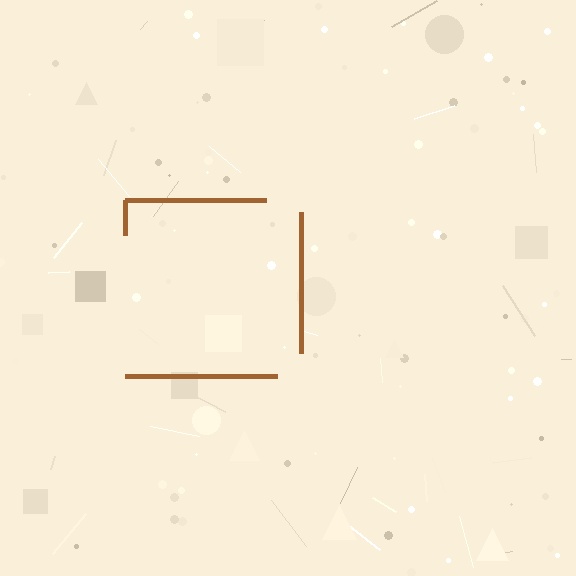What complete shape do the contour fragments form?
The contour fragments form a square.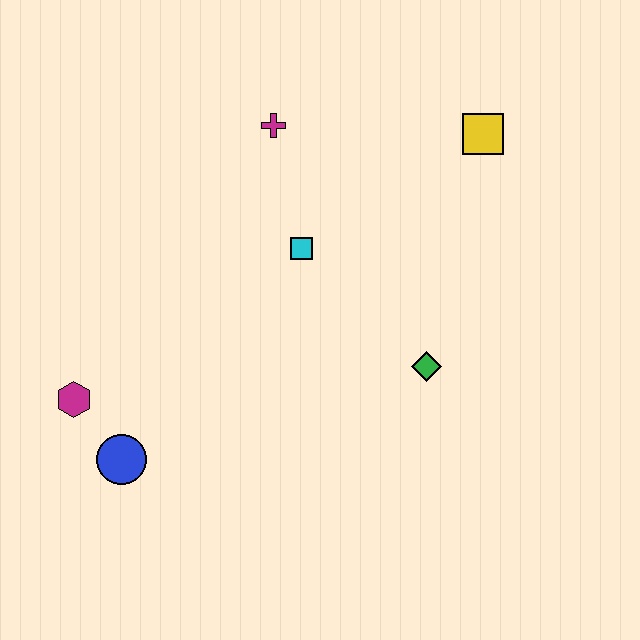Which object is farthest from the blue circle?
The yellow square is farthest from the blue circle.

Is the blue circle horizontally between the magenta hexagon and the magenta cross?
Yes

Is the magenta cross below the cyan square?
No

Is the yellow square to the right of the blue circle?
Yes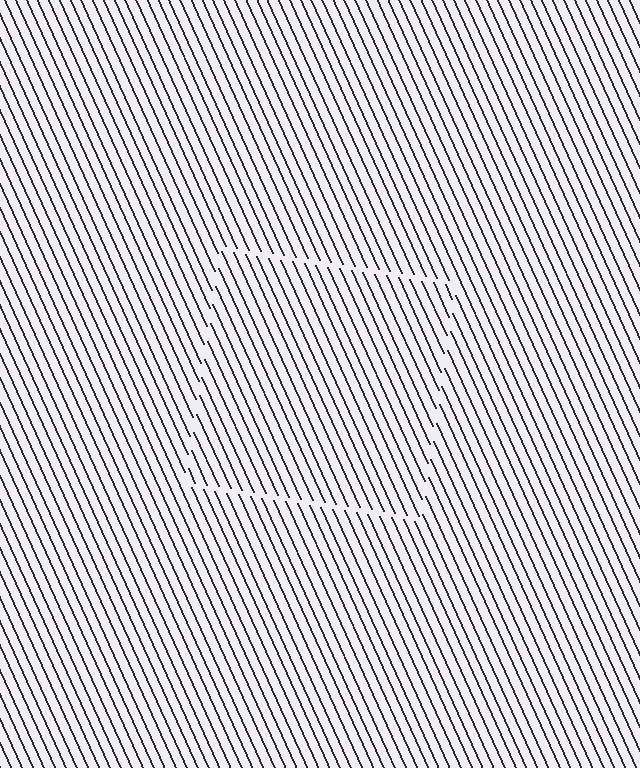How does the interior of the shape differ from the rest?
The interior of the shape contains the same grating, shifted by half a period — the contour is defined by the phase discontinuity where line-ends from the inner and outer gratings abut.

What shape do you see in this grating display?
An illusory square. The interior of the shape contains the same grating, shifted by half a period — the contour is defined by the phase discontinuity where line-ends from the inner and outer gratings abut.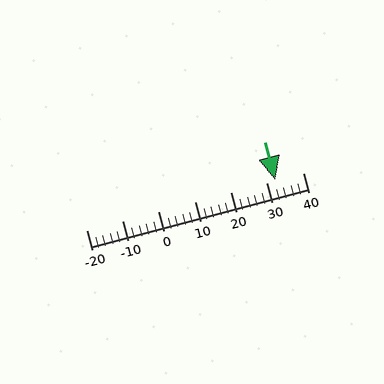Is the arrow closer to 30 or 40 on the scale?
The arrow is closer to 30.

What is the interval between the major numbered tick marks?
The major tick marks are spaced 10 units apart.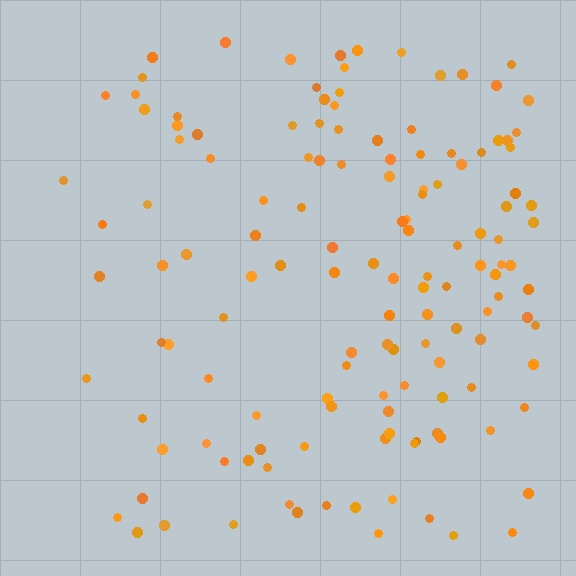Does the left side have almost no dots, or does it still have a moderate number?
Still a moderate number, just noticeably fewer than the right.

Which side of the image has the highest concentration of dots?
The right.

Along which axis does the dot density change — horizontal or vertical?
Horizontal.